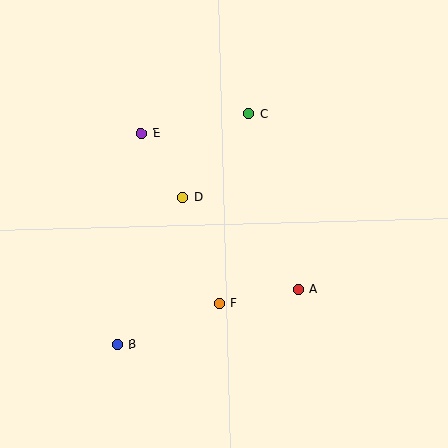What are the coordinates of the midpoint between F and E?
The midpoint between F and E is at (180, 218).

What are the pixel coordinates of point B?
Point B is at (118, 344).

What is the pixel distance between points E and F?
The distance between E and F is 187 pixels.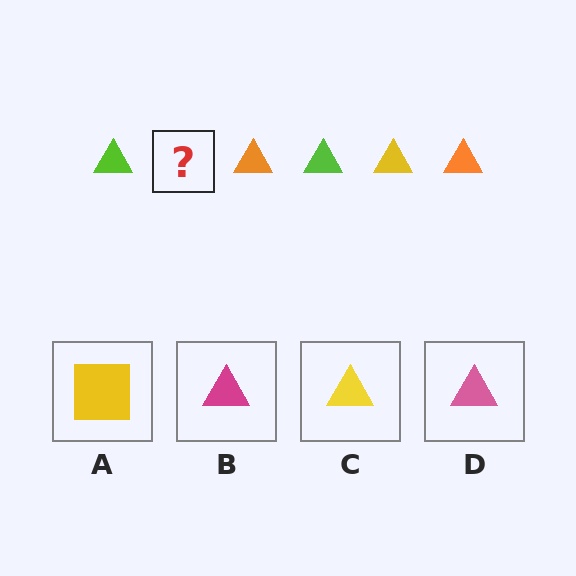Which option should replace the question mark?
Option C.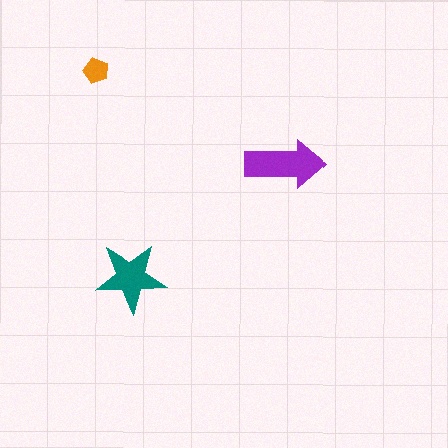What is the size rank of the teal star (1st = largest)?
2nd.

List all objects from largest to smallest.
The purple arrow, the teal star, the orange pentagon.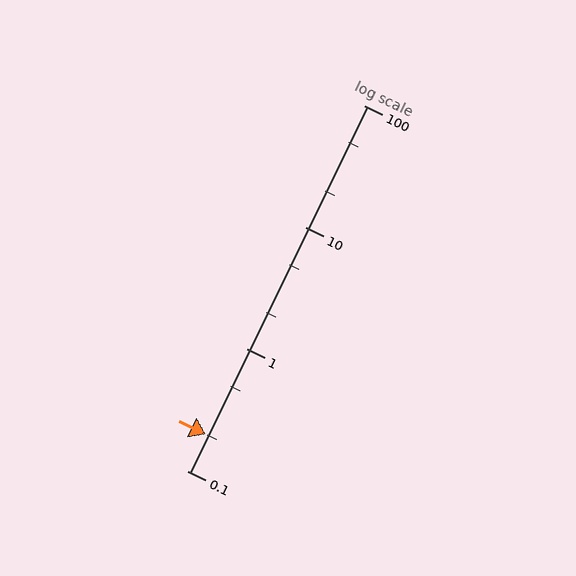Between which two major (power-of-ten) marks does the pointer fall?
The pointer is between 0.1 and 1.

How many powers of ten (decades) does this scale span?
The scale spans 3 decades, from 0.1 to 100.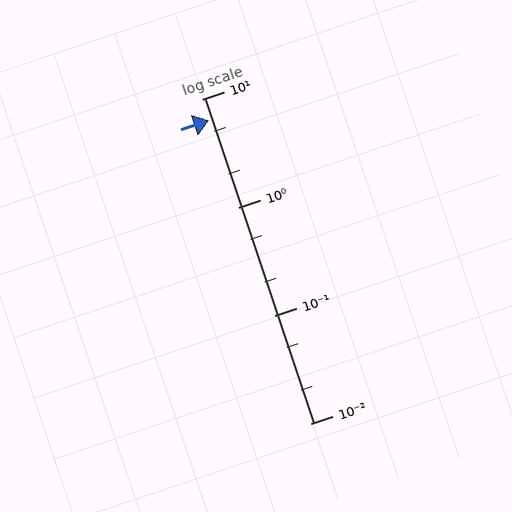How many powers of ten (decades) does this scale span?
The scale spans 3 decades, from 0.01 to 10.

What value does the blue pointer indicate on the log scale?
The pointer indicates approximately 6.3.